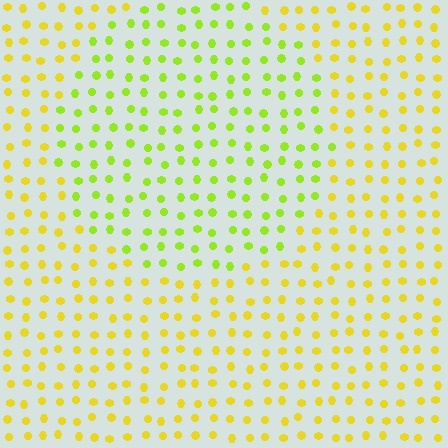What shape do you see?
I see a circle.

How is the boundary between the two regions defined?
The boundary is defined purely by a slight shift in hue (about 32 degrees). Spacing, size, and orientation are identical on both sides.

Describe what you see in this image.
The image is filled with small yellow elements in a uniform arrangement. A circle-shaped region is visible where the elements are tinted to a slightly different hue, forming a subtle color boundary.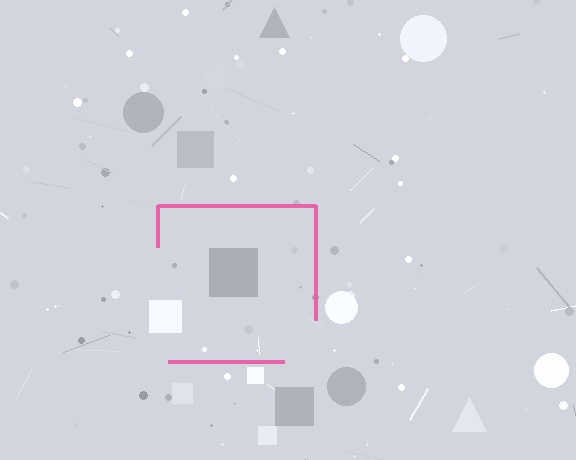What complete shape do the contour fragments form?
The contour fragments form a square.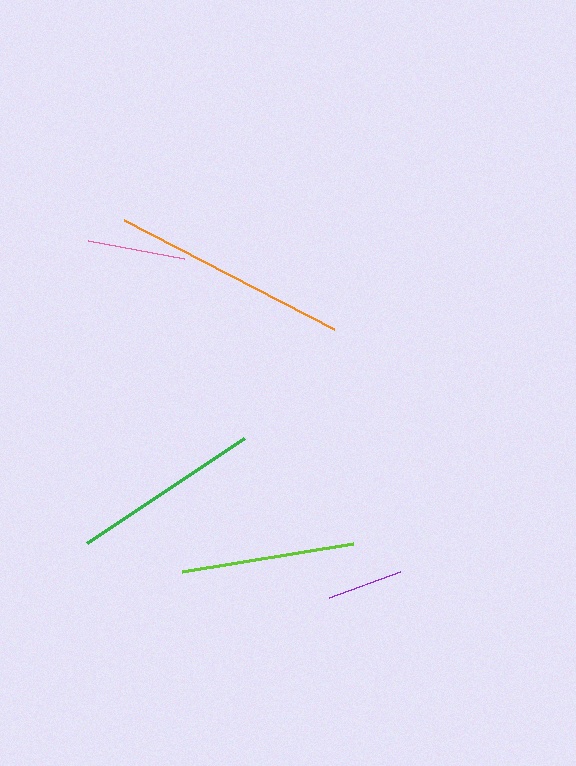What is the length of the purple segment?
The purple segment is approximately 76 pixels long.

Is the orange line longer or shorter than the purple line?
The orange line is longer than the purple line.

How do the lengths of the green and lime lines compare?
The green and lime lines are approximately the same length.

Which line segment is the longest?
The orange line is the longest at approximately 237 pixels.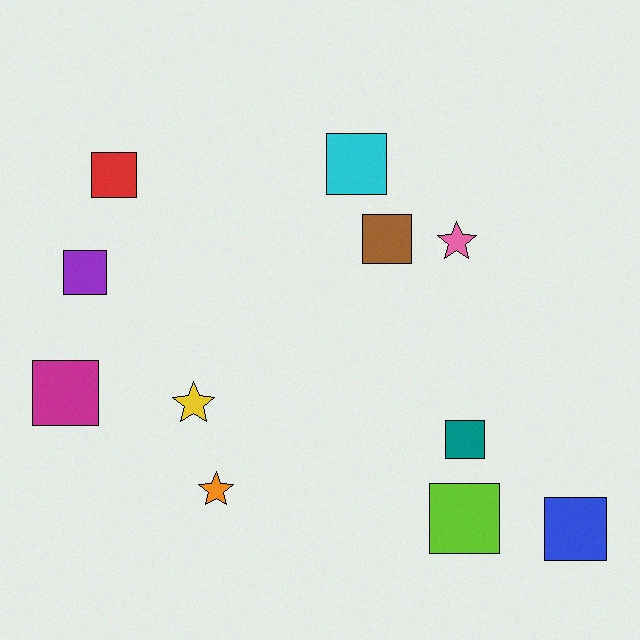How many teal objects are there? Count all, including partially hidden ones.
There is 1 teal object.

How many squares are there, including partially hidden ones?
There are 8 squares.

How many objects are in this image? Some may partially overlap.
There are 11 objects.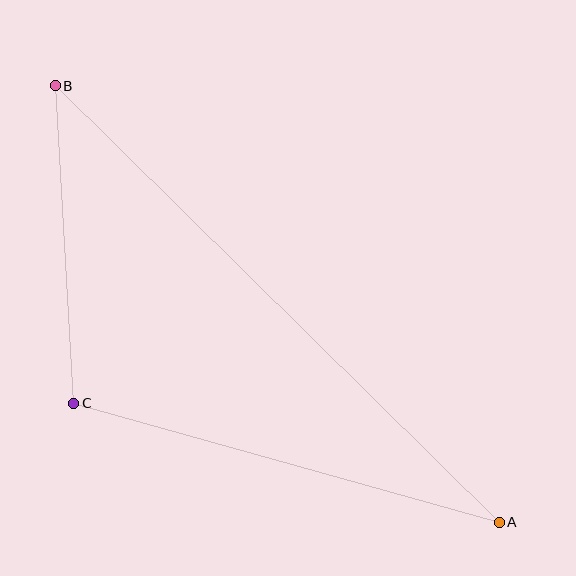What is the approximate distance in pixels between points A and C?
The distance between A and C is approximately 442 pixels.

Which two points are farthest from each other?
Points A and B are farthest from each other.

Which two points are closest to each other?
Points B and C are closest to each other.